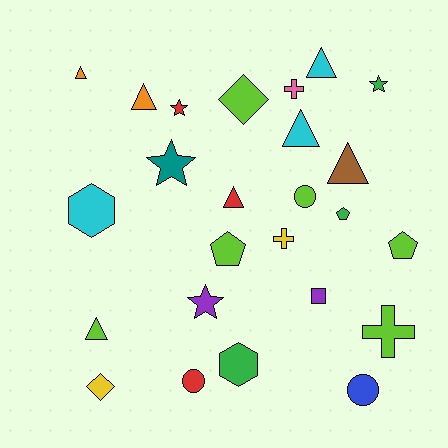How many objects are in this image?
There are 25 objects.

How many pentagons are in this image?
There are 3 pentagons.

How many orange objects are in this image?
There are 2 orange objects.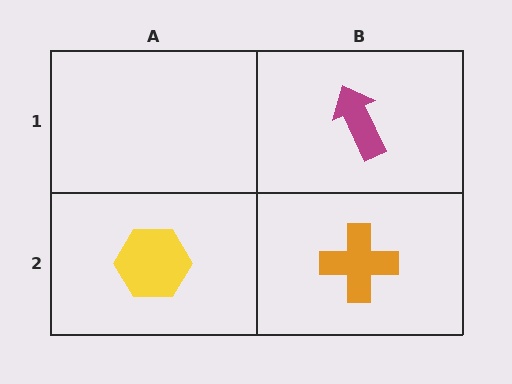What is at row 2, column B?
An orange cross.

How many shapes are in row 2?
2 shapes.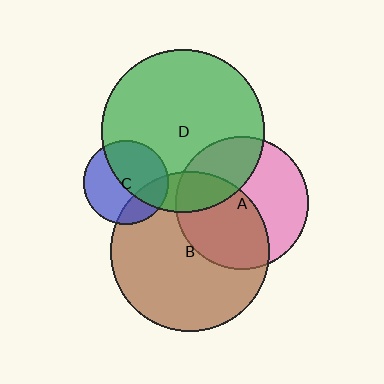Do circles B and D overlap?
Yes.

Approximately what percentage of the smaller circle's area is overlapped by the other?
Approximately 15%.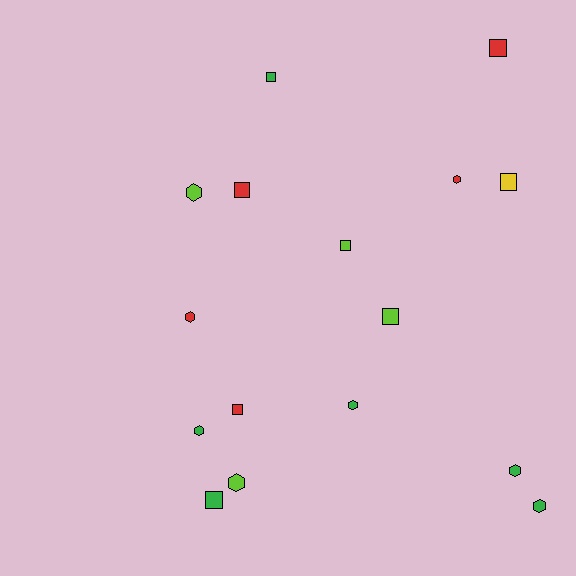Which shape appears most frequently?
Hexagon, with 8 objects.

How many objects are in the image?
There are 16 objects.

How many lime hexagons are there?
There are 2 lime hexagons.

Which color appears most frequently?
Green, with 6 objects.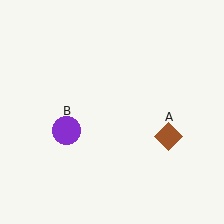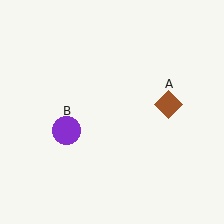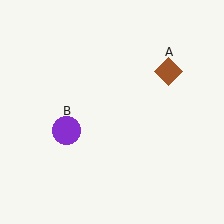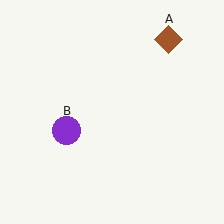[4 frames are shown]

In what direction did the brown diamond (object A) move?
The brown diamond (object A) moved up.